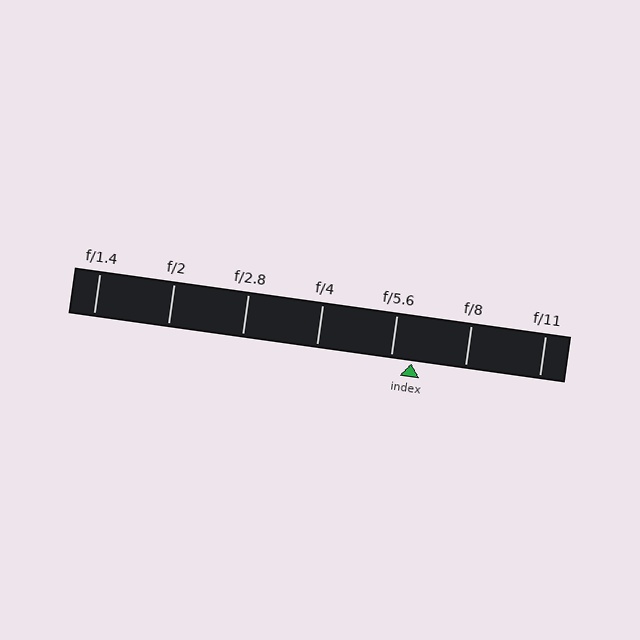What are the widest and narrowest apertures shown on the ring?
The widest aperture shown is f/1.4 and the narrowest is f/11.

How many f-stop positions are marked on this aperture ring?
There are 7 f-stop positions marked.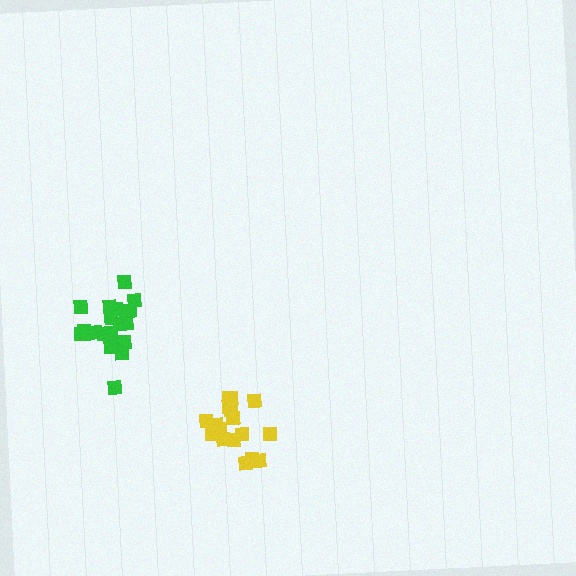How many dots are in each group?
Group 1: 20 dots, Group 2: 17 dots (37 total).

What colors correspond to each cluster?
The clusters are colored: green, yellow.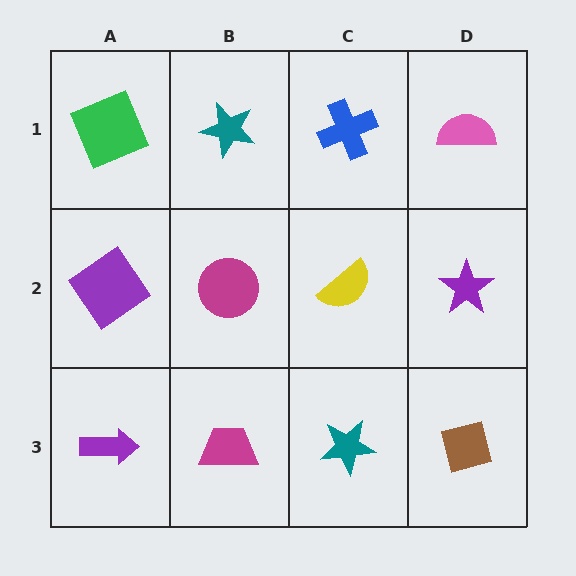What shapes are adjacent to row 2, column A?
A green square (row 1, column A), a purple arrow (row 3, column A), a magenta circle (row 2, column B).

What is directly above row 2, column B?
A teal star.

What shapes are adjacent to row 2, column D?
A pink semicircle (row 1, column D), a brown square (row 3, column D), a yellow semicircle (row 2, column C).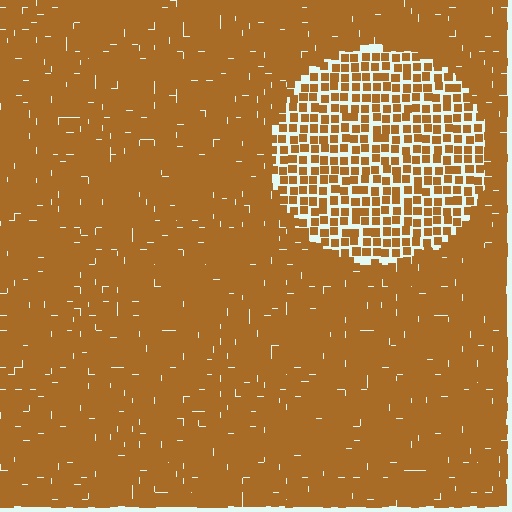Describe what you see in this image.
The image contains small brown elements arranged at two different densities. A circle-shaped region is visible where the elements are less densely packed than the surrounding area.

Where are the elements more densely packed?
The elements are more densely packed outside the circle boundary.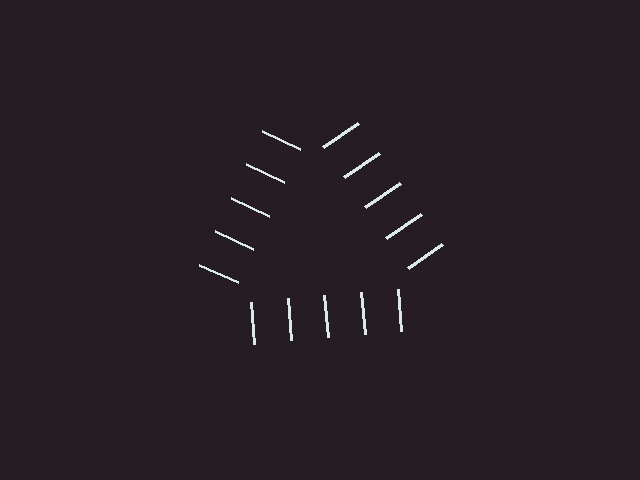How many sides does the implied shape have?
3 sides — the line-ends trace a triangle.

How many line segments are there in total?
15 — 5 along each of the 3 edges.